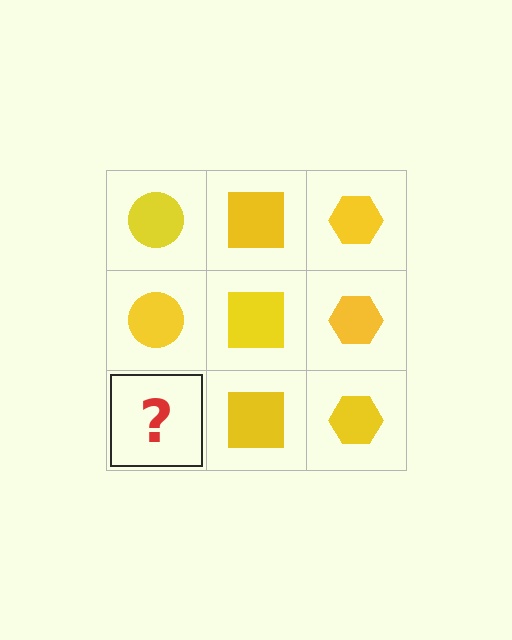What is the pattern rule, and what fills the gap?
The rule is that each column has a consistent shape. The gap should be filled with a yellow circle.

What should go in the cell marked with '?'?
The missing cell should contain a yellow circle.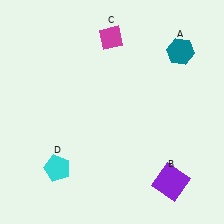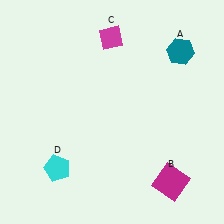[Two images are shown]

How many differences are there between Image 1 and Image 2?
There is 1 difference between the two images.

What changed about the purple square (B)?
In Image 1, B is purple. In Image 2, it changed to magenta.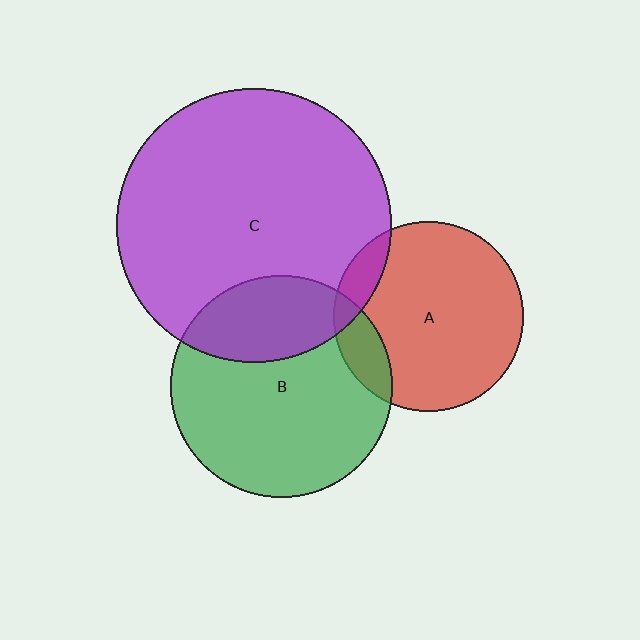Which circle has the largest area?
Circle C (purple).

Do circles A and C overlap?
Yes.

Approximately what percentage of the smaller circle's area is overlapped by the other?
Approximately 10%.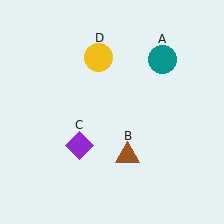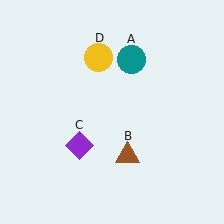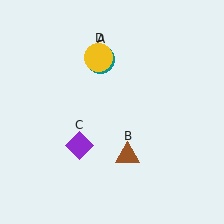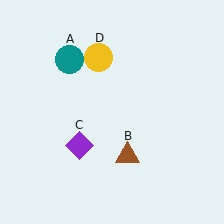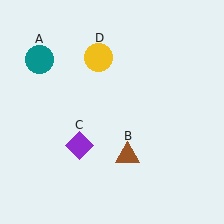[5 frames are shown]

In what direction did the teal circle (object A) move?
The teal circle (object A) moved left.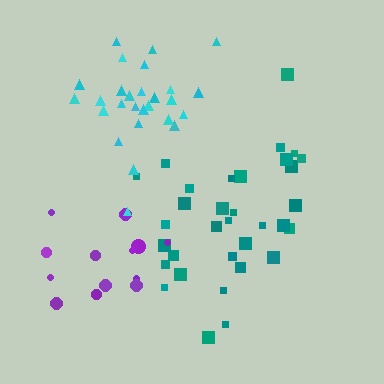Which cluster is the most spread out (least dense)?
Purple.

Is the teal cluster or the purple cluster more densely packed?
Teal.